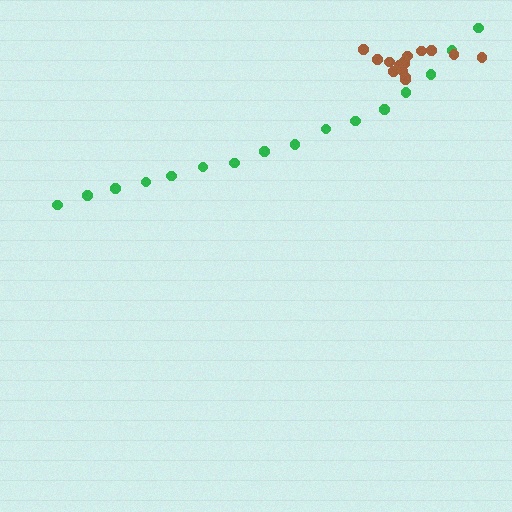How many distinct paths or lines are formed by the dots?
There are 2 distinct paths.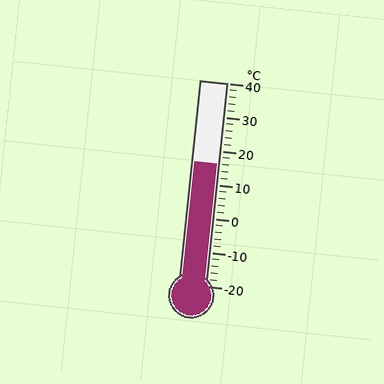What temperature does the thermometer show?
The thermometer shows approximately 16°C.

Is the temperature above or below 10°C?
The temperature is above 10°C.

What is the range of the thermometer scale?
The thermometer scale ranges from -20°C to 40°C.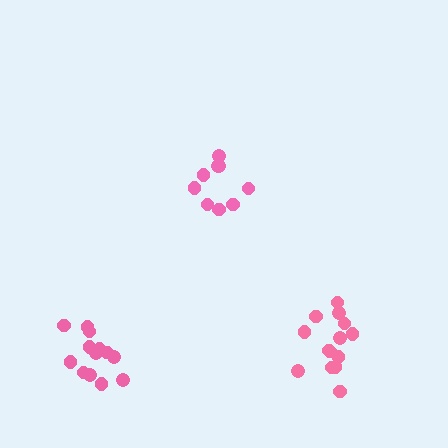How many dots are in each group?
Group 1: 9 dots, Group 2: 14 dots, Group 3: 13 dots (36 total).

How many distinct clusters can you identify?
There are 3 distinct clusters.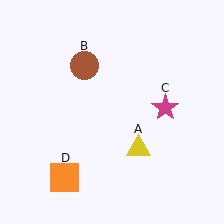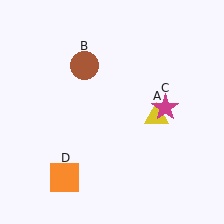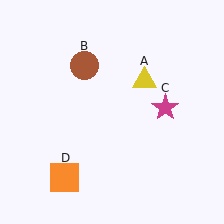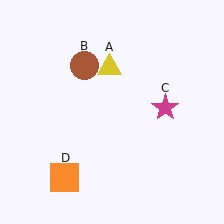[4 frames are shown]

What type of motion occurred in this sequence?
The yellow triangle (object A) rotated counterclockwise around the center of the scene.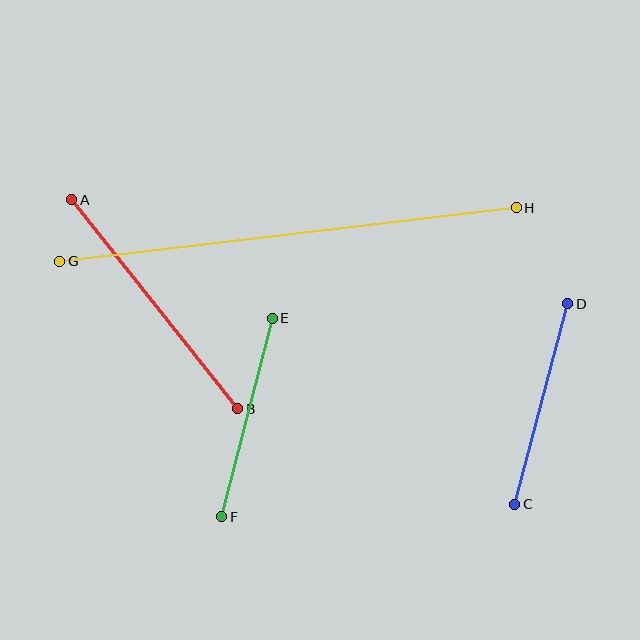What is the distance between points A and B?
The distance is approximately 267 pixels.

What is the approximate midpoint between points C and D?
The midpoint is at approximately (541, 404) pixels.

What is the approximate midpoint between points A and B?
The midpoint is at approximately (155, 304) pixels.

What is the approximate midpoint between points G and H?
The midpoint is at approximately (288, 235) pixels.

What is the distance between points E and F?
The distance is approximately 205 pixels.